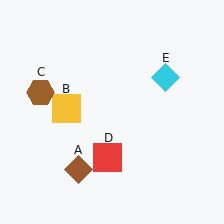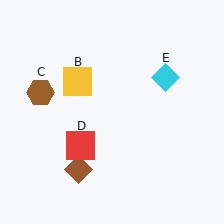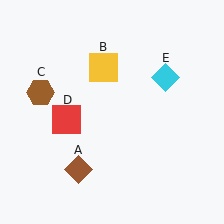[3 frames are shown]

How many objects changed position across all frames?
2 objects changed position: yellow square (object B), red square (object D).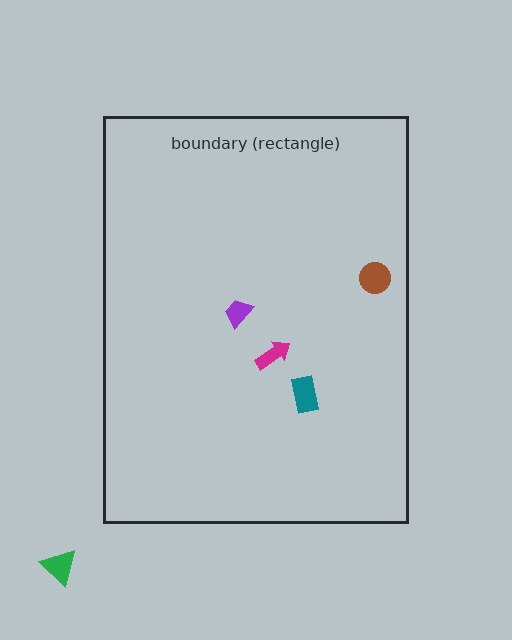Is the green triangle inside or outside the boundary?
Outside.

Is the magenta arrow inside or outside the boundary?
Inside.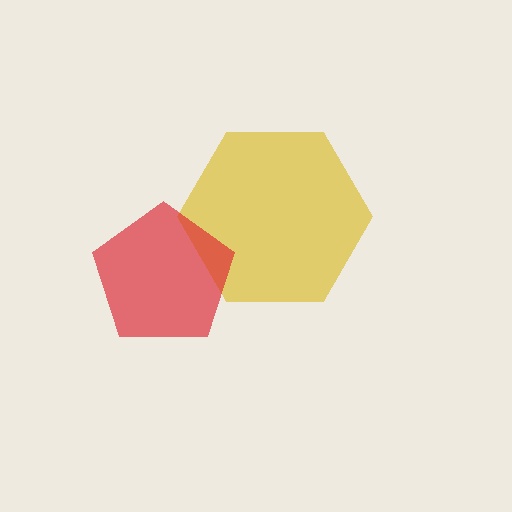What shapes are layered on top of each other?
The layered shapes are: a yellow hexagon, a red pentagon.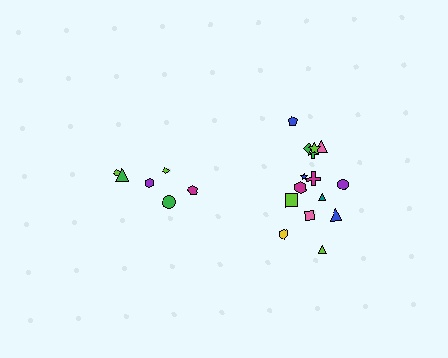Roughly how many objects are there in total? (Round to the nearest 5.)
Roughly 20 objects in total.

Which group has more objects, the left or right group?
The right group.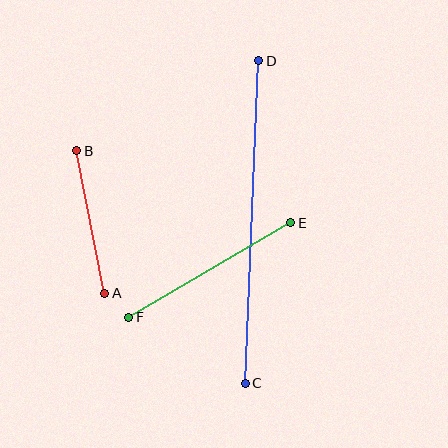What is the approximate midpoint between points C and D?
The midpoint is at approximately (252, 222) pixels.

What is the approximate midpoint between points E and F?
The midpoint is at approximately (210, 270) pixels.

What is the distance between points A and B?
The distance is approximately 145 pixels.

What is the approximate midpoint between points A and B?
The midpoint is at approximately (91, 222) pixels.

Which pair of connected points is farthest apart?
Points C and D are farthest apart.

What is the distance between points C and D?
The distance is approximately 323 pixels.